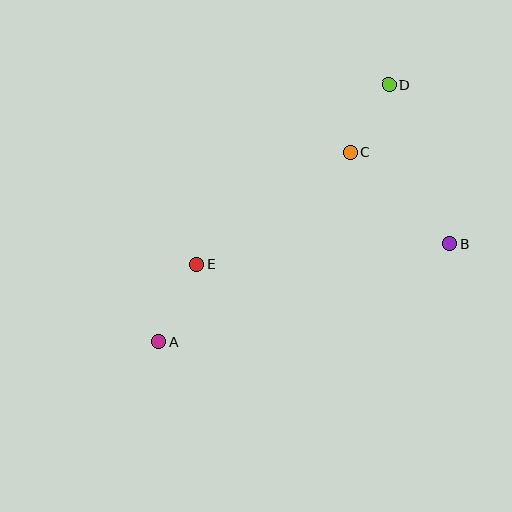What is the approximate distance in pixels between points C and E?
The distance between C and E is approximately 190 pixels.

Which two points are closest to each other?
Points C and D are closest to each other.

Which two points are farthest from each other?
Points A and D are farthest from each other.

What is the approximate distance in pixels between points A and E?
The distance between A and E is approximately 86 pixels.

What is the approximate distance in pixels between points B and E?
The distance between B and E is approximately 254 pixels.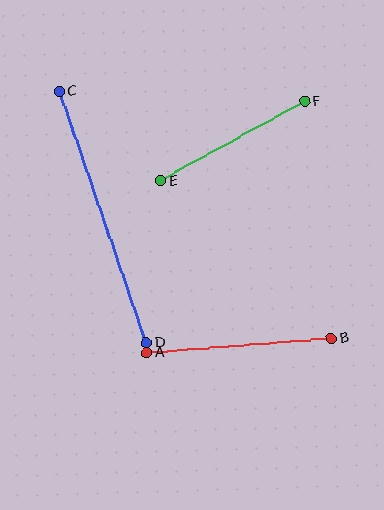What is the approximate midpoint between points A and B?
The midpoint is at approximately (239, 345) pixels.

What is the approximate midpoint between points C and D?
The midpoint is at approximately (103, 217) pixels.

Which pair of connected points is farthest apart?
Points C and D are farthest apart.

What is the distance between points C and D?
The distance is approximately 266 pixels.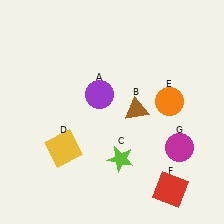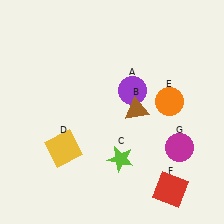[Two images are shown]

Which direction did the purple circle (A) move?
The purple circle (A) moved right.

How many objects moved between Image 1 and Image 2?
1 object moved between the two images.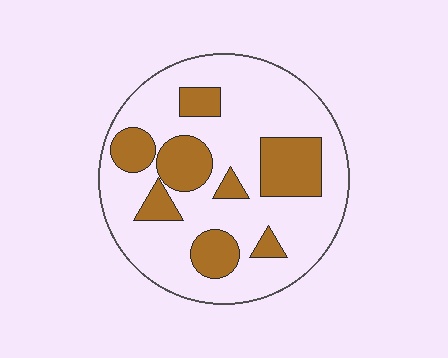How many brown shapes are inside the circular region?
8.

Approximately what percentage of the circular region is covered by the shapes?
Approximately 25%.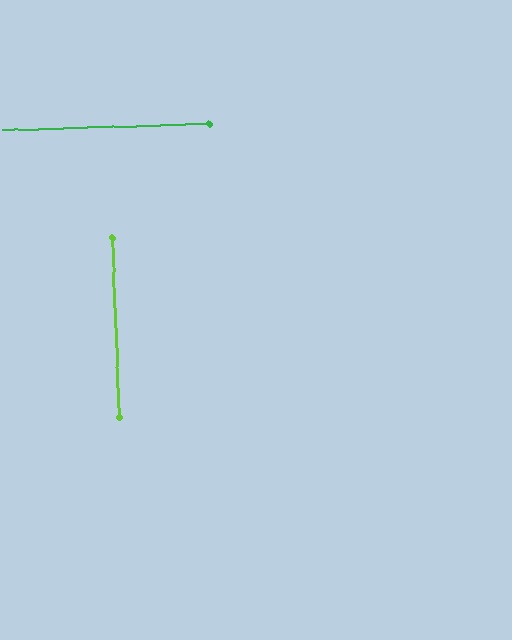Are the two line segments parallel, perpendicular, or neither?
Perpendicular — they meet at approximately 90°.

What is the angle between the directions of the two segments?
Approximately 90 degrees.